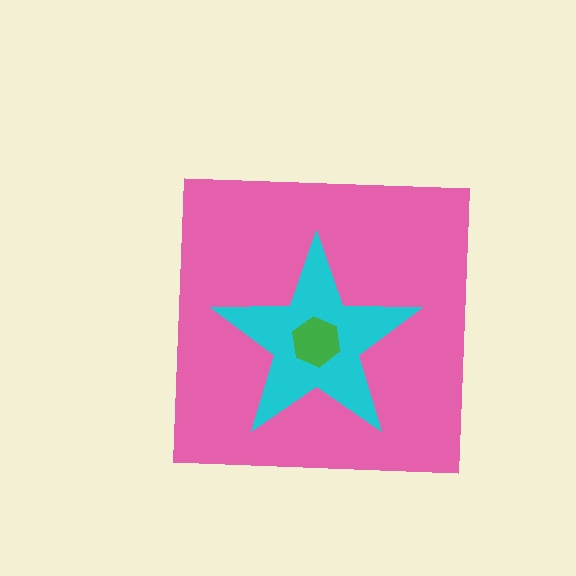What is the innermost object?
The green hexagon.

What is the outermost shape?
The pink square.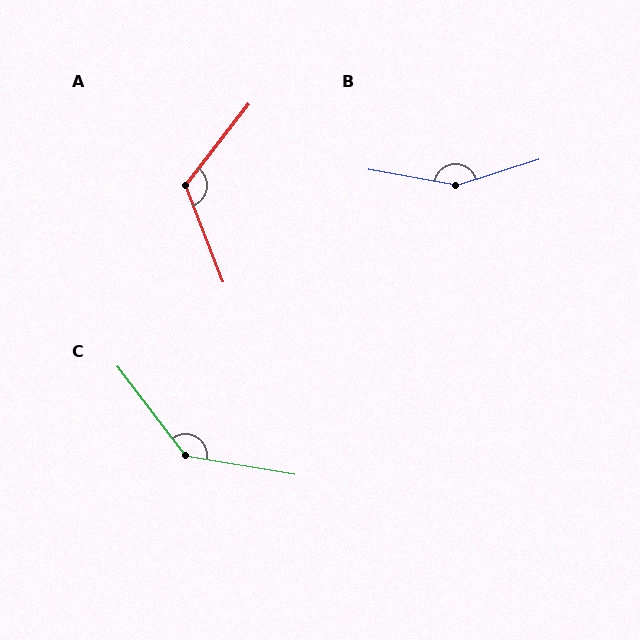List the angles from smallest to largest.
A (121°), C (137°), B (152°).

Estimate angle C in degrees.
Approximately 137 degrees.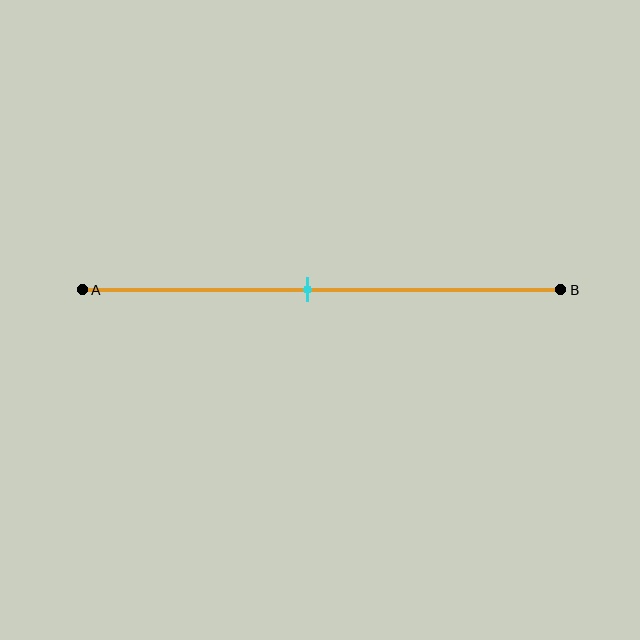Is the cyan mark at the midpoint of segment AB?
No, the mark is at about 45% from A, not at the 50% midpoint.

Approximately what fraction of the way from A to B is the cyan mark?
The cyan mark is approximately 45% of the way from A to B.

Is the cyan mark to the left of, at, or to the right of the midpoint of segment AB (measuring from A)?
The cyan mark is to the left of the midpoint of segment AB.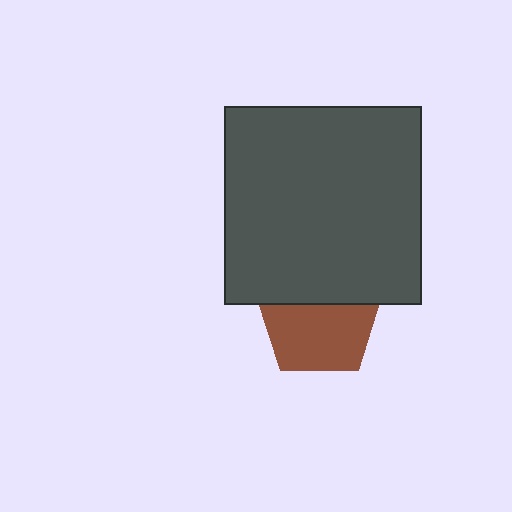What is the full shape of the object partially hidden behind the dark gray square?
The partially hidden object is a brown pentagon.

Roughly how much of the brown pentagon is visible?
About half of it is visible (roughly 62%).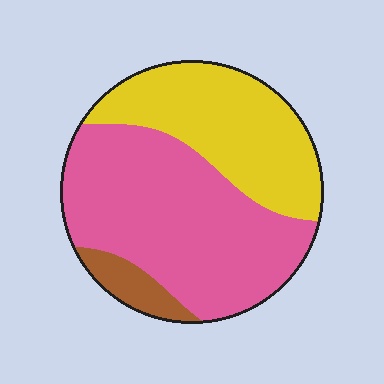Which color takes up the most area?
Pink, at roughly 55%.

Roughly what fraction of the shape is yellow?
Yellow takes up about three eighths (3/8) of the shape.